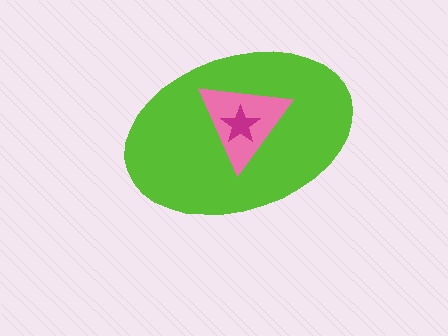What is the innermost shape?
The magenta star.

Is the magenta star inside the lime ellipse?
Yes.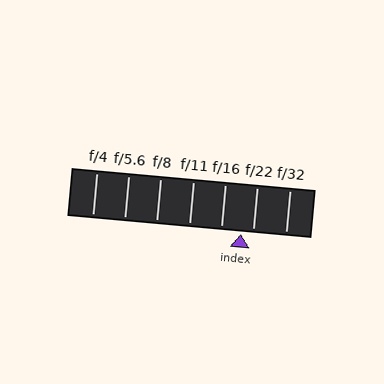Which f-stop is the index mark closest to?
The index mark is closest to f/22.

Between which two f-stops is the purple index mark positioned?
The index mark is between f/16 and f/22.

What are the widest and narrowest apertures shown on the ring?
The widest aperture shown is f/4 and the narrowest is f/32.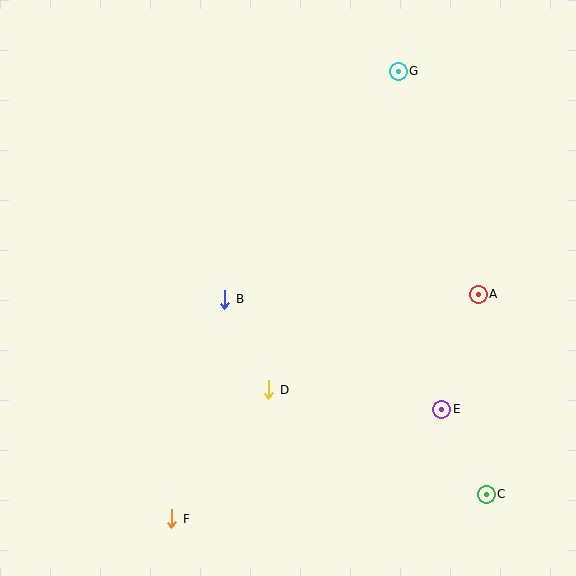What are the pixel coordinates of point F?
Point F is at (172, 519).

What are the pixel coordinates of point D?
Point D is at (269, 390).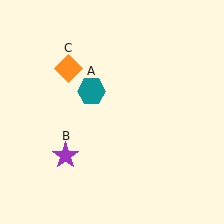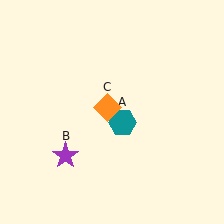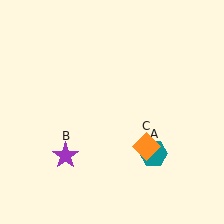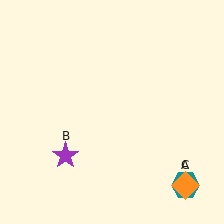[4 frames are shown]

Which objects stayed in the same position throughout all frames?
Purple star (object B) remained stationary.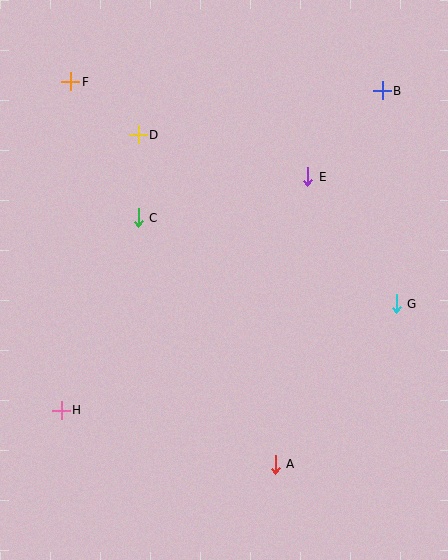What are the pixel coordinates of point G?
Point G is at (396, 304).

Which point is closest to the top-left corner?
Point F is closest to the top-left corner.